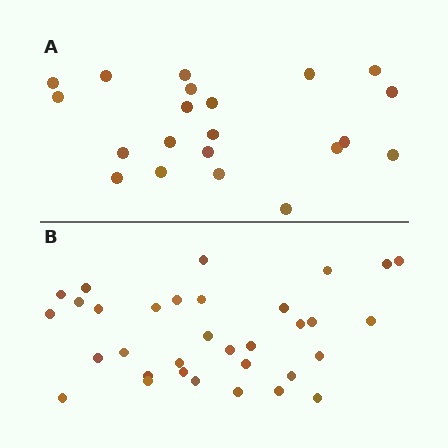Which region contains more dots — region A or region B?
Region B (the bottom region) has more dots.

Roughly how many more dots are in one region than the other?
Region B has roughly 12 or so more dots than region A.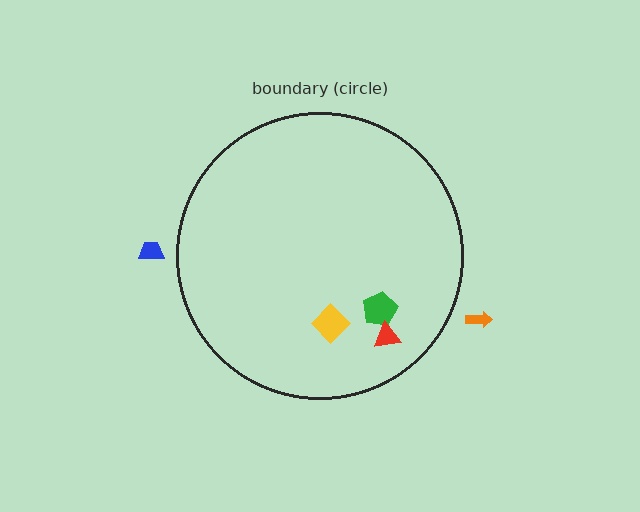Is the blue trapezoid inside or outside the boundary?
Outside.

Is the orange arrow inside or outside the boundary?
Outside.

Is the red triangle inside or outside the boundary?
Inside.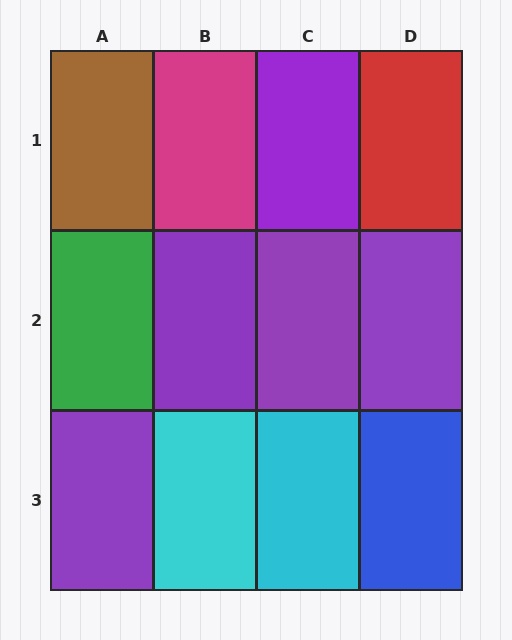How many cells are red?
1 cell is red.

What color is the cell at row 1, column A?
Brown.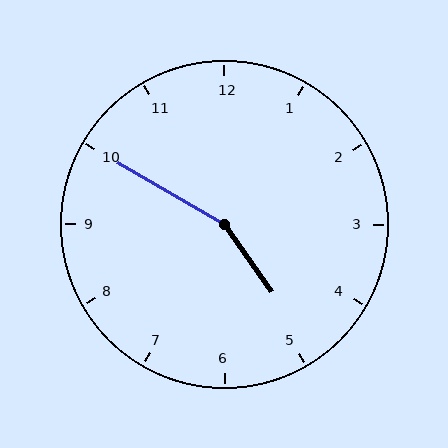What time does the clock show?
4:50.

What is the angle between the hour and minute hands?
Approximately 155 degrees.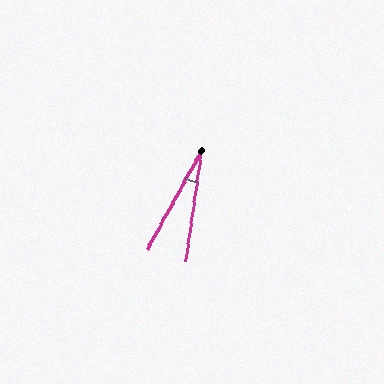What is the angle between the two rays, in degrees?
Approximately 21 degrees.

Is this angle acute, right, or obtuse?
It is acute.